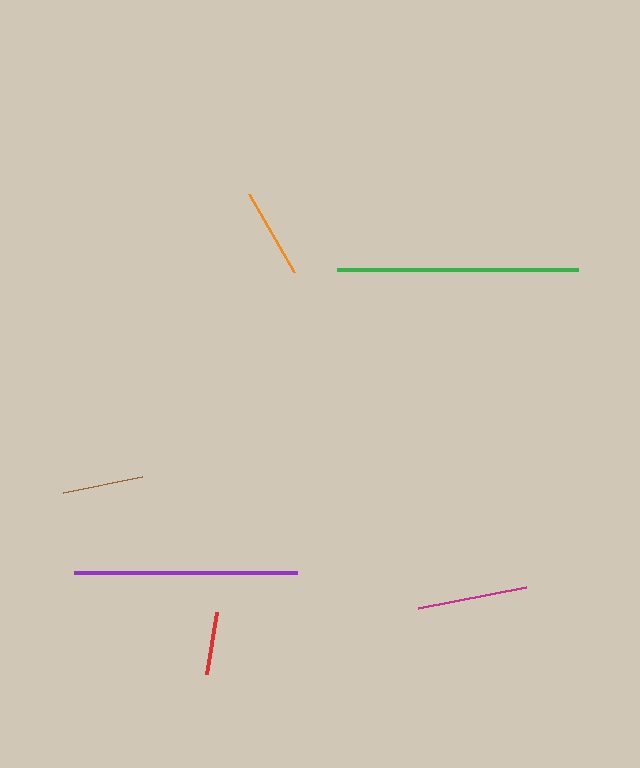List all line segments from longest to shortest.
From longest to shortest: green, purple, magenta, orange, brown, red.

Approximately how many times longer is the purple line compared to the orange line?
The purple line is approximately 2.5 times the length of the orange line.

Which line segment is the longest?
The green line is the longest at approximately 241 pixels.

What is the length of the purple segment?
The purple segment is approximately 223 pixels long.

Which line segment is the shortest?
The red line is the shortest at approximately 64 pixels.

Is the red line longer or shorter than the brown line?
The brown line is longer than the red line.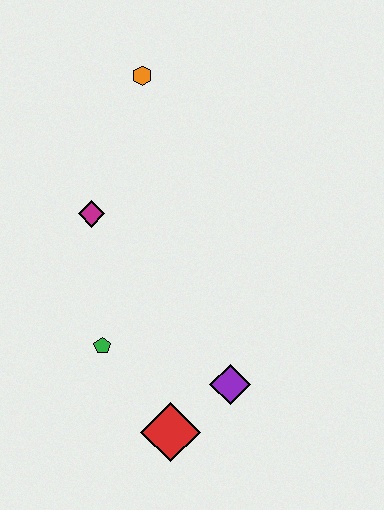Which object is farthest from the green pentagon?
The orange hexagon is farthest from the green pentagon.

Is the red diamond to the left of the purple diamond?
Yes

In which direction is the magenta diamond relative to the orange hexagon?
The magenta diamond is below the orange hexagon.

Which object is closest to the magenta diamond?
The green pentagon is closest to the magenta diamond.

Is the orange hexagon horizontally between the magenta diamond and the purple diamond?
Yes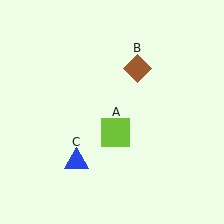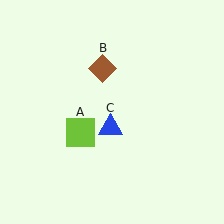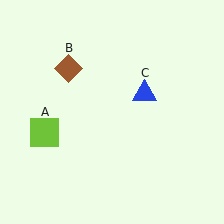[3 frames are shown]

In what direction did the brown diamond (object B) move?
The brown diamond (object B) moved left.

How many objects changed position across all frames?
3 objects changed position: lime square (object A), brown diamond (object B), blue triangle (object C).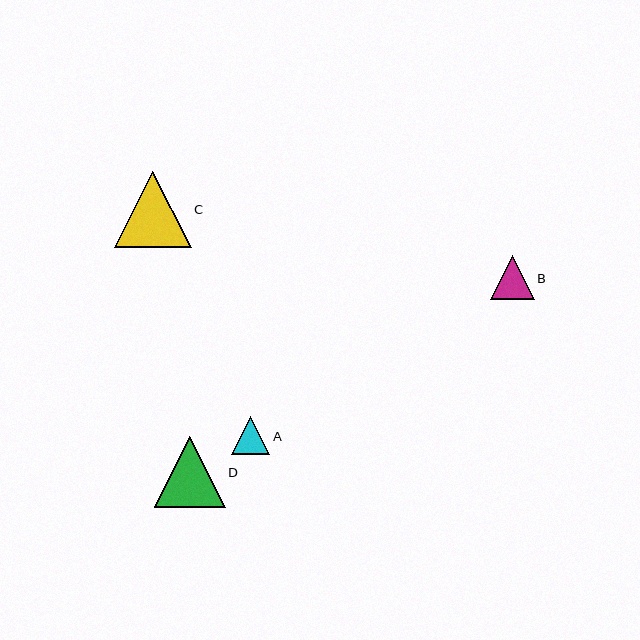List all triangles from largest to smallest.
From largest to smallest: C, D, B, A.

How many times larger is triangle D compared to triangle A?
Triangle D is approximately 1.8 times the size of triangle A.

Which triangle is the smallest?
Triangle A is the smallest with a size of approximately 39 pixels.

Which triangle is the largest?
Triangle C is the largest with a size of approximately 76 pixels.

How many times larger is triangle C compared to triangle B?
Triangle C is approximately 1.7 times the size of triangle B.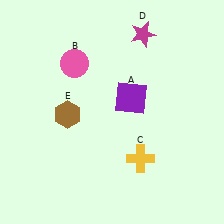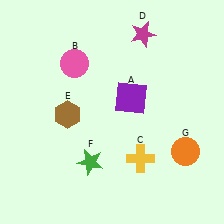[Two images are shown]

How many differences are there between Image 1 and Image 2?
There are 2 differences between the two images.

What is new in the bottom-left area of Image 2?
A green star (F) was added in the bottom-left area of Image 2.